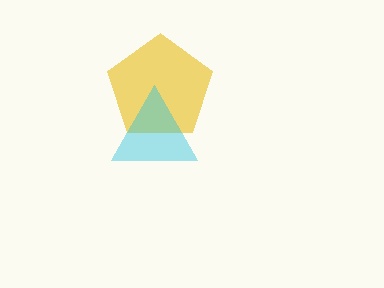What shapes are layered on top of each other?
The layered shapes are: a yellow pentagon, a cyan triangle.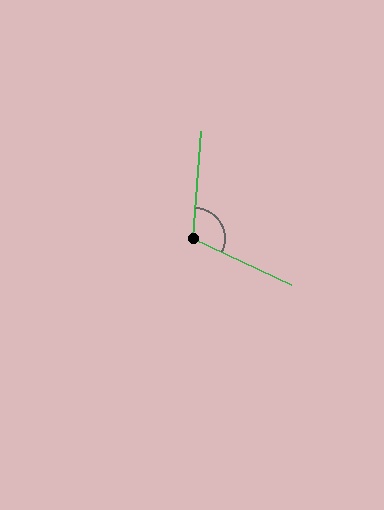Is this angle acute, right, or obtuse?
It is obtuse.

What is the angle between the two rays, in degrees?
Approximately 111 degrees.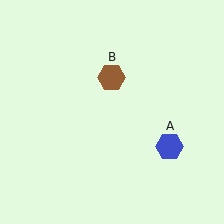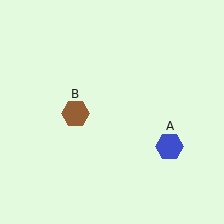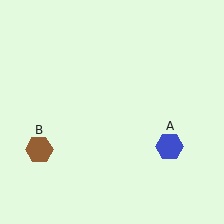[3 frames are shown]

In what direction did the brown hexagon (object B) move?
The brown hexagon (object B) moved down and to the left.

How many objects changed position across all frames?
1 object changed position: brown hexagon (object B).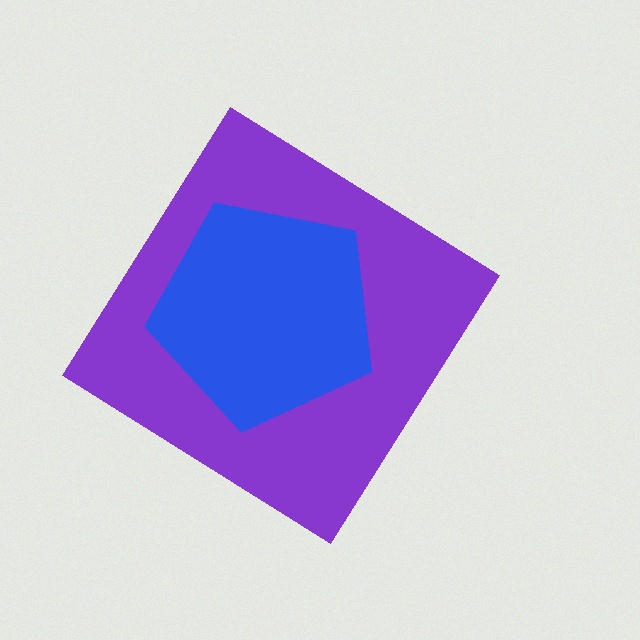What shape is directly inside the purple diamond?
The blue pentagon.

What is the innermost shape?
The blue pentagon.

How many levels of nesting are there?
2.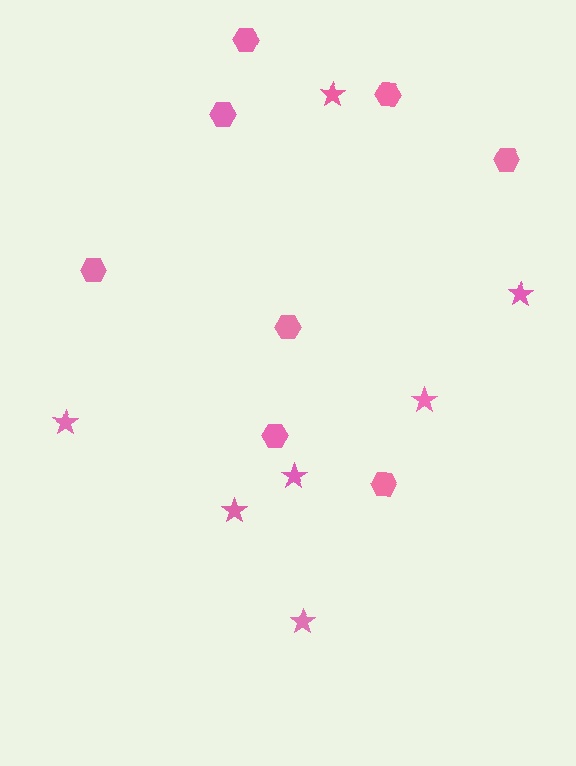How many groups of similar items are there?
There are 2 groups: one group of stars (7) and one group of hexagons (8).